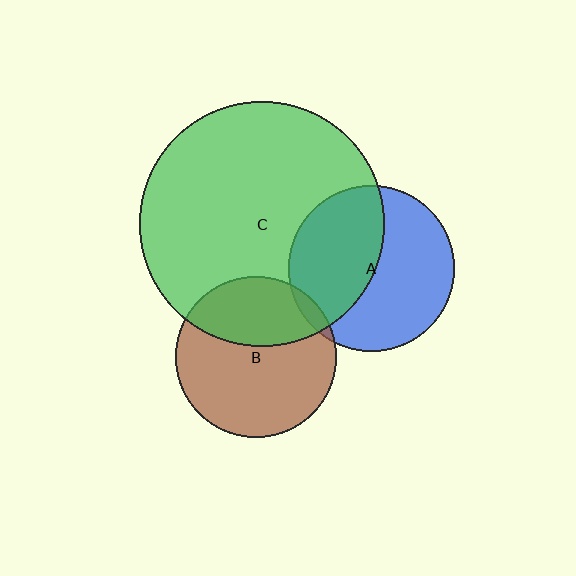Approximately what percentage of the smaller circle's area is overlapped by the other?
Approximately 45%.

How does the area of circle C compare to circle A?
Approximately 2.2 times.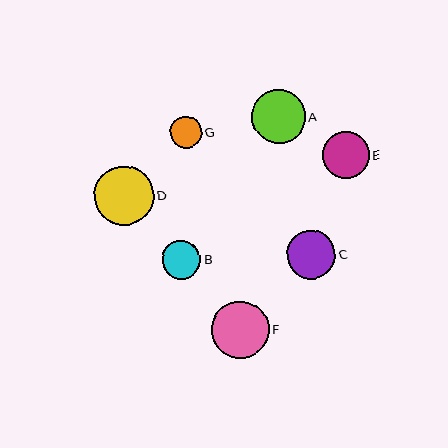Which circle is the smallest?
Circle G is the smallest with a size of approximately 32 pixels.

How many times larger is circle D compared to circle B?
Circle D is approximately 1.5 times the size of circle B.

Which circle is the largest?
Circle D is the largest with a size of approximately 60 pixels.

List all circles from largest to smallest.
From largest to smallest: D, F, A, C, E, B, G.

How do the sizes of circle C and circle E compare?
Circle C and circle E are approximately the same size.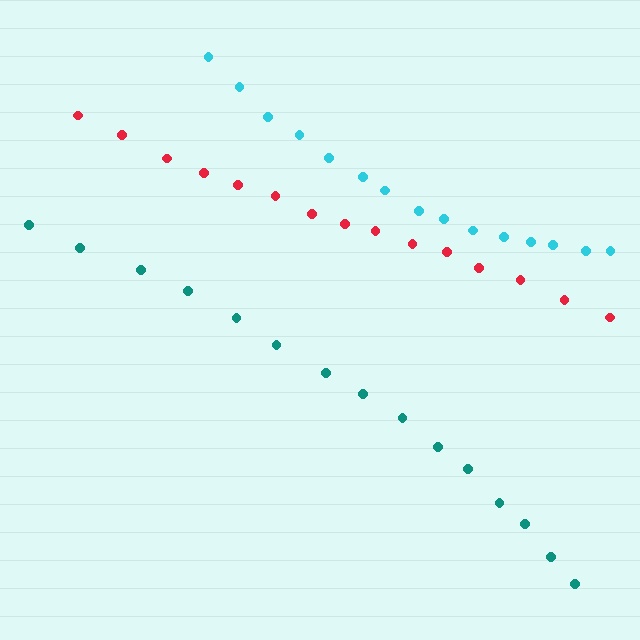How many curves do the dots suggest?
There are 3 distinct paths.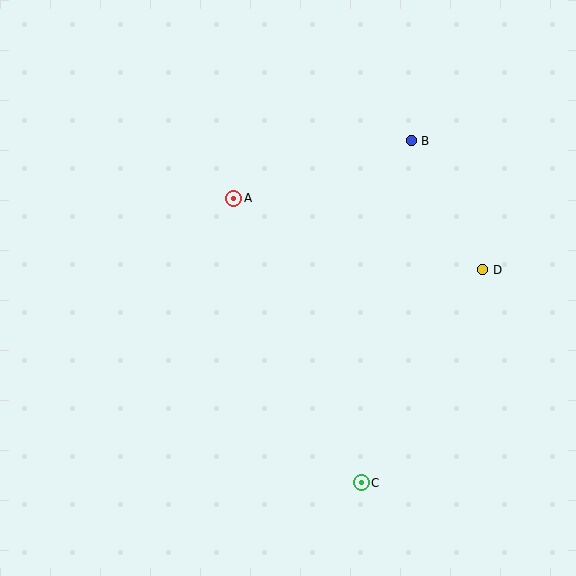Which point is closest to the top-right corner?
Point B is closest to the top-right corner.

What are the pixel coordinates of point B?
Point B is at (411, 141).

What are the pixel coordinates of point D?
Point D is at (483, 270).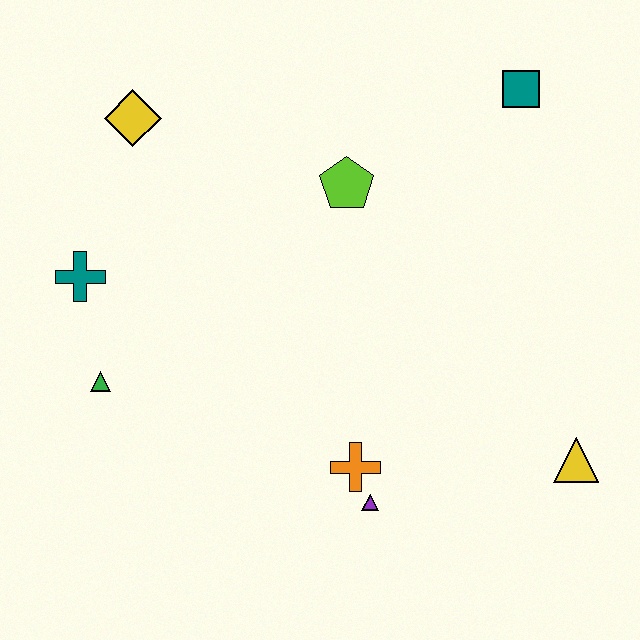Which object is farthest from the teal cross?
The yellow triangle is farthest from the teal cross.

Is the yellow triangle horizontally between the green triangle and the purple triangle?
No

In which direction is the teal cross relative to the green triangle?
The teal cross is above the green triangle.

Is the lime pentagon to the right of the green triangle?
Yes